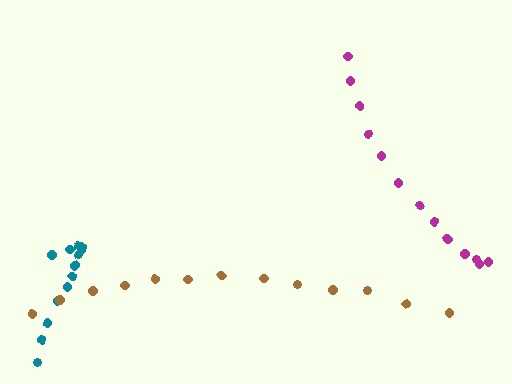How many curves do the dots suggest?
There are 3 distinct paths.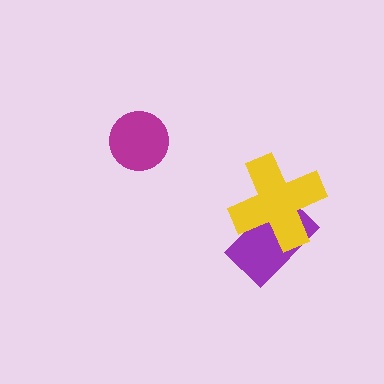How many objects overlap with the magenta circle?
0 objects overlap with the magenta circle.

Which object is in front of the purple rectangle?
The yellow cross is in front of the purple rectangle.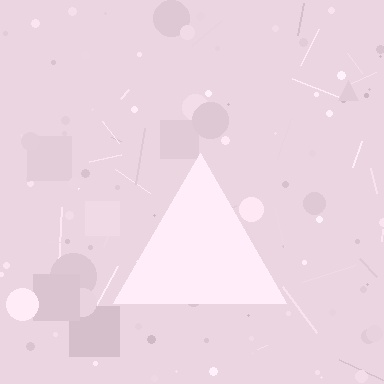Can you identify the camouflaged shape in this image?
The camouflaged shape is a triangle.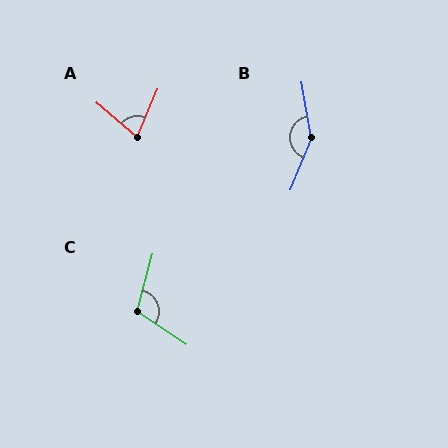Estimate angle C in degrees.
Approximately 109 degrees.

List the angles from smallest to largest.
A (73°), C (109°), B (148°).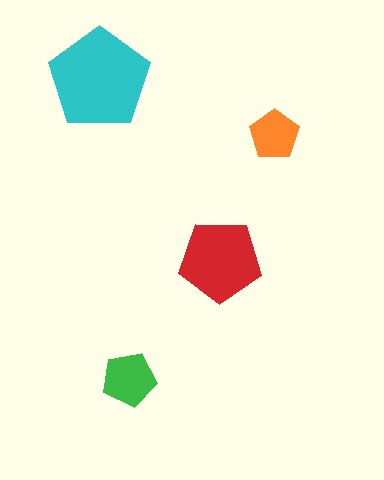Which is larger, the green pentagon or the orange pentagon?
The green one.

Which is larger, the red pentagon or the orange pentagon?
The red one.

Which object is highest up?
The cyan pentagon is topmost.